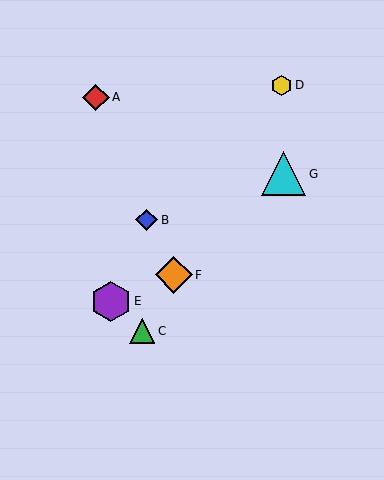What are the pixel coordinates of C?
Object C is at (142, 331).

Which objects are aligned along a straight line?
Objects C, D, F are aligned along a straight line.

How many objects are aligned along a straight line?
3 objects (C, D, F) are aligned along a straight line.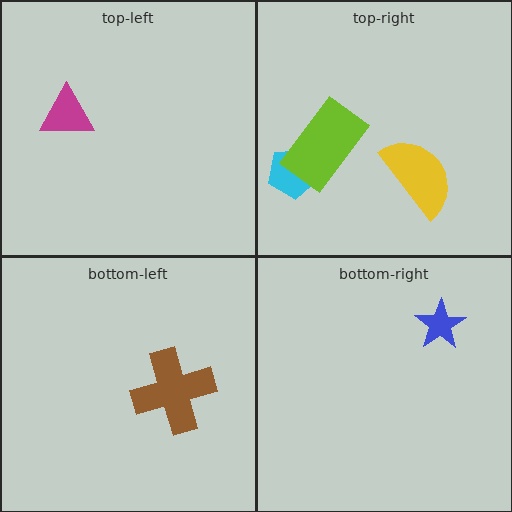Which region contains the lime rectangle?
The top-right region.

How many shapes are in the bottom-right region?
1.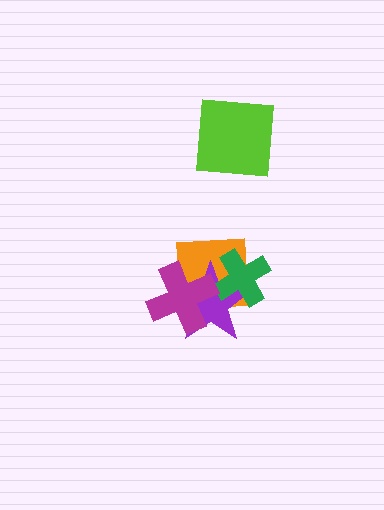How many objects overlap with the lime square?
0 objects overlap with the lime square.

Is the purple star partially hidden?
Yes, it is partially covered by another shape.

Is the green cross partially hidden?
No, no other shape covers it.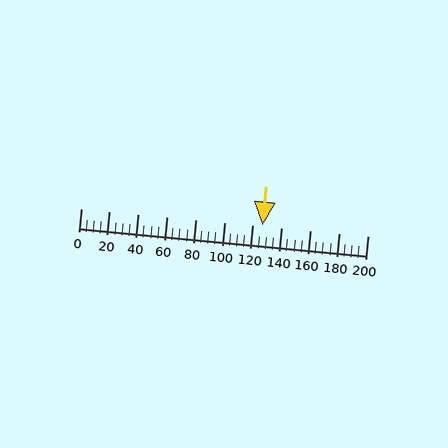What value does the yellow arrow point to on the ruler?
The yellow arrow points to approximately 126.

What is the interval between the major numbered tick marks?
The major tick marks are spaced 20 units apart.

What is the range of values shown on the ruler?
The ruler shows values from 0 to 200.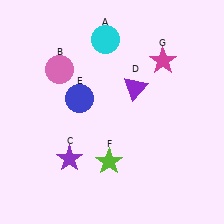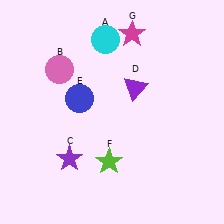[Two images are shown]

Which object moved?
The magenta star (G) moved left.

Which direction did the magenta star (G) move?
The magenta star (G) moved left.